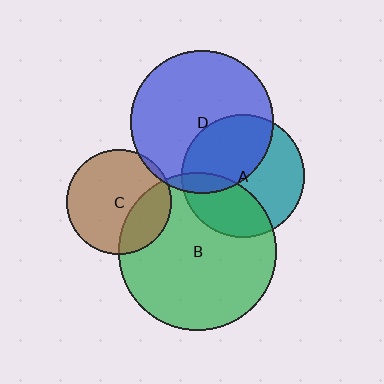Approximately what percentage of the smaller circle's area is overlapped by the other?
Approximately 30%.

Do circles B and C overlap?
Yes.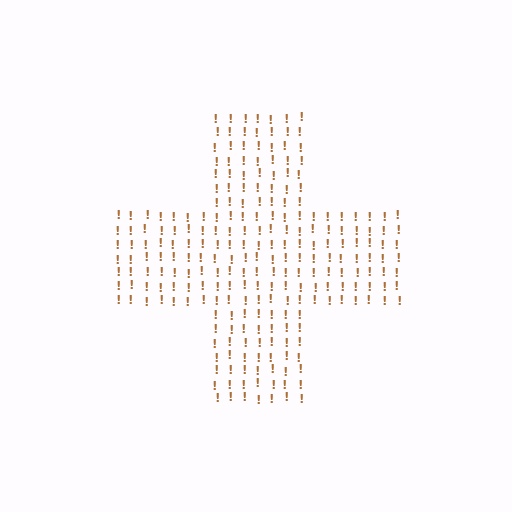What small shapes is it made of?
It is made of small exclamation marks.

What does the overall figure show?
The overall figure shows a cross.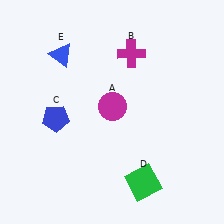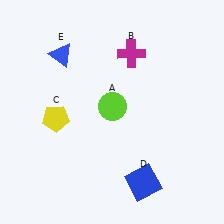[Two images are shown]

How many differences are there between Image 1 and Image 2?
There are 3 differences between the two images.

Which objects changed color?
A changed from magenta to lime. C changed from blue to yellow. D changed from green to blue.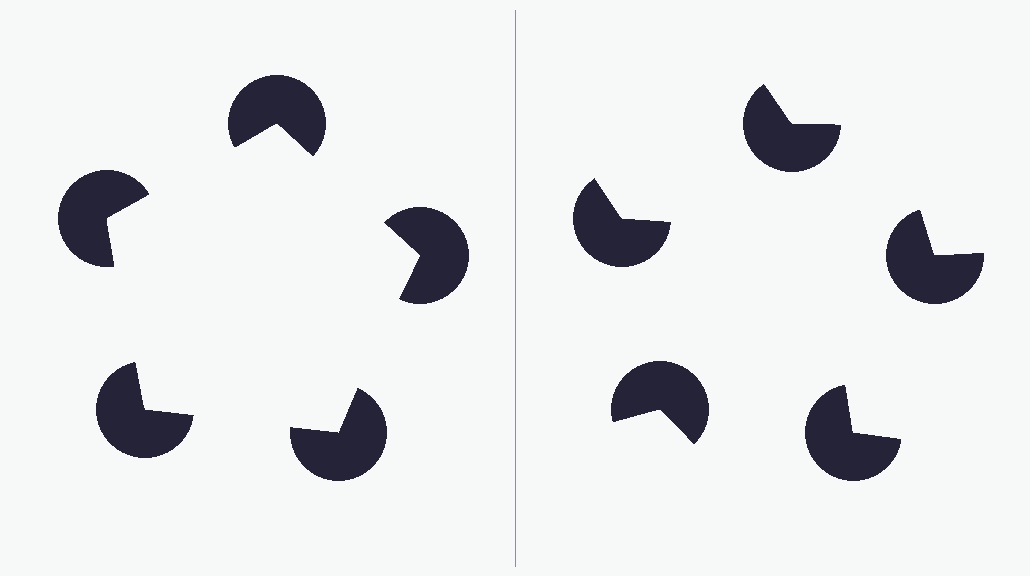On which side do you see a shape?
An illusory pentagon appears on the left side. On the right side the wedge cuts are rotated, so no coherent shape forms.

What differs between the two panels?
The pac-man discs are positioned identically on both sides; only the wedge orientations differ. On the left they align to a pentagon; on the right they are misaligned.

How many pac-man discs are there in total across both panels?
10 — 5 on each side.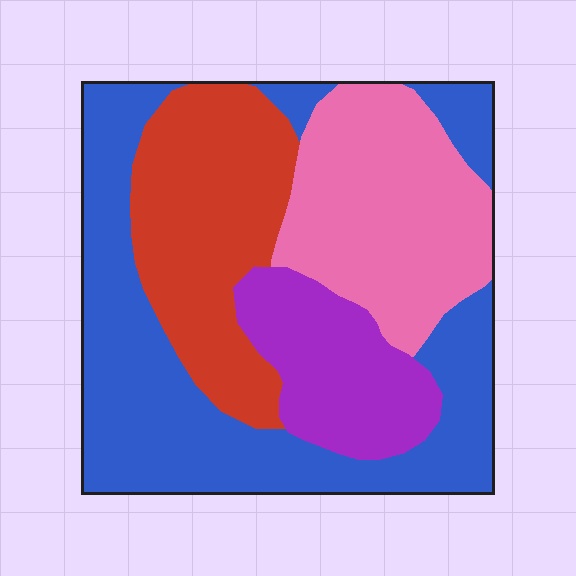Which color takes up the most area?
Blue, at roughly 40%.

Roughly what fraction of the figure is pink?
Pink takes up between a sixth and a third of the figure.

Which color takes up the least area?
Purple, at roughly 15%.